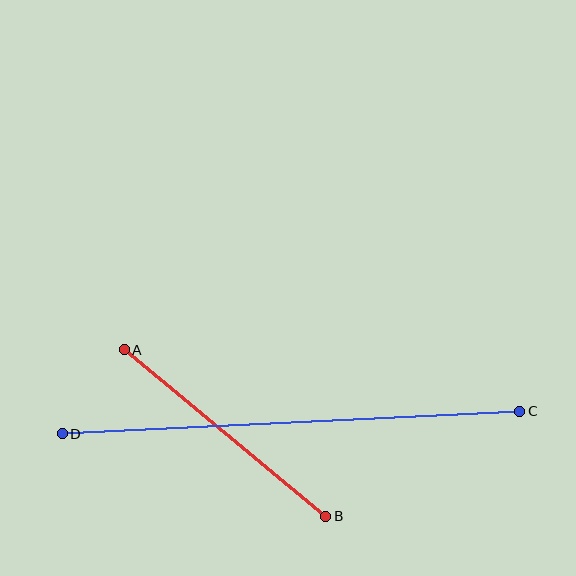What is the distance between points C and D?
The distance is approximately 458 pixels.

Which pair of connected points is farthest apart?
Points C and D are farthest apart.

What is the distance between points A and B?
The distance is approximately 262 pixels.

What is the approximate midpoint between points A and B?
The midpoint is at approximately (225, 433) pixels.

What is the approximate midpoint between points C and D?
The midpoint is at approximately (291, 422) pixels.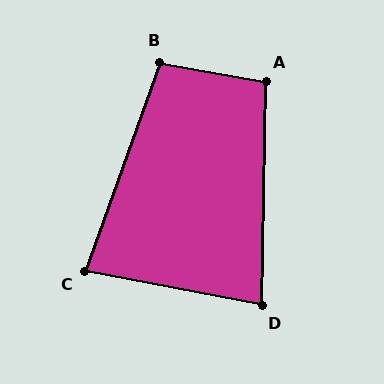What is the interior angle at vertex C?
Approximately 81 degrees (acute).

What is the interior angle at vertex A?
Approximately 99 degrees (obtuse).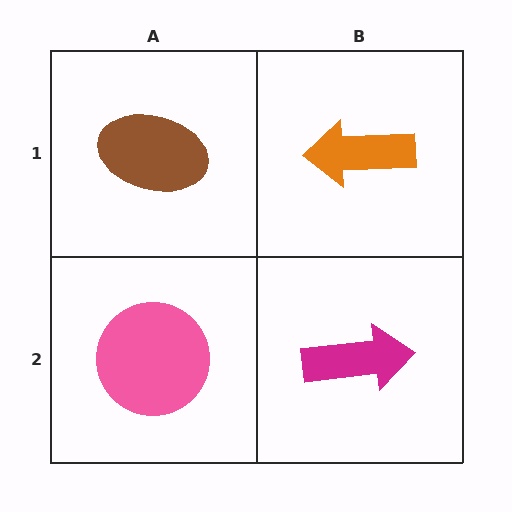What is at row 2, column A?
A pink circle.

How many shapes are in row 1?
2 shapes.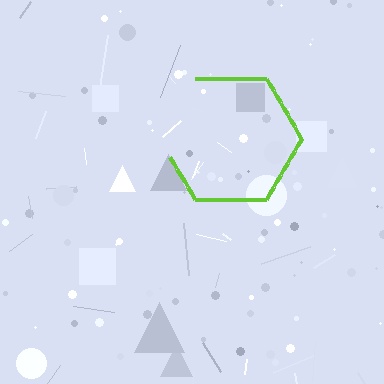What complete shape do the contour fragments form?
The contour fragments form a hexagon.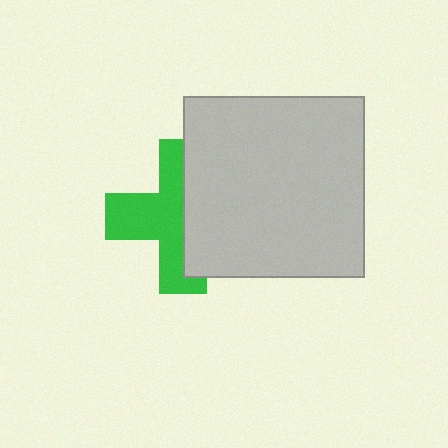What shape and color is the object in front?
The object in front is a light gray square.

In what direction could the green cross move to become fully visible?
The green cross could move left. That would shift it out from behind the light gray square entirely.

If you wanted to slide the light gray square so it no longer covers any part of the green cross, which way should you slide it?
Slide it right — that is the most direct way to separate the two shapes.